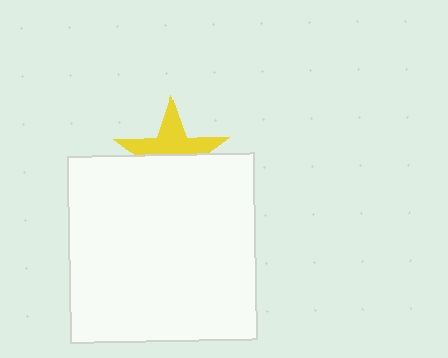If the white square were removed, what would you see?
You would see the complete yellow star.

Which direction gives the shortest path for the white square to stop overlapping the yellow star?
Moving down gives the shortest separation.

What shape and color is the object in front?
The object in front is a white square.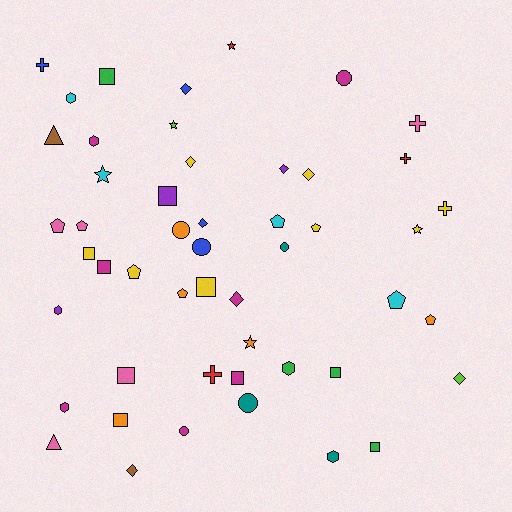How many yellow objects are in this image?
There are 8 yellow objects.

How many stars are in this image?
There are 5 stars.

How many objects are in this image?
There are 50 objects.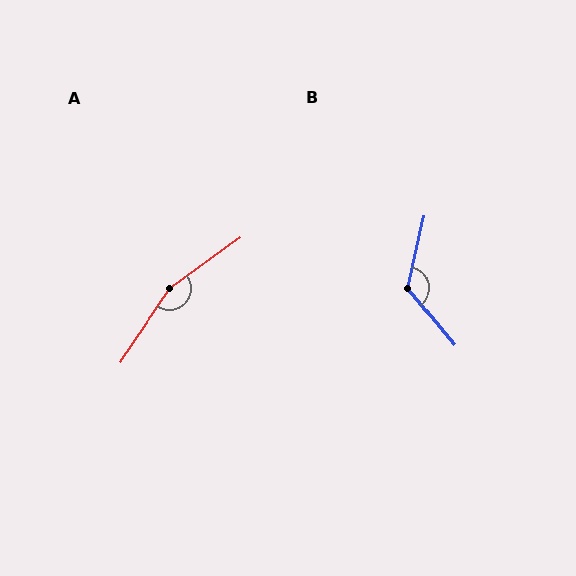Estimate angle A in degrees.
Approximately 160 degrees.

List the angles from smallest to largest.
B (128°), A (160°).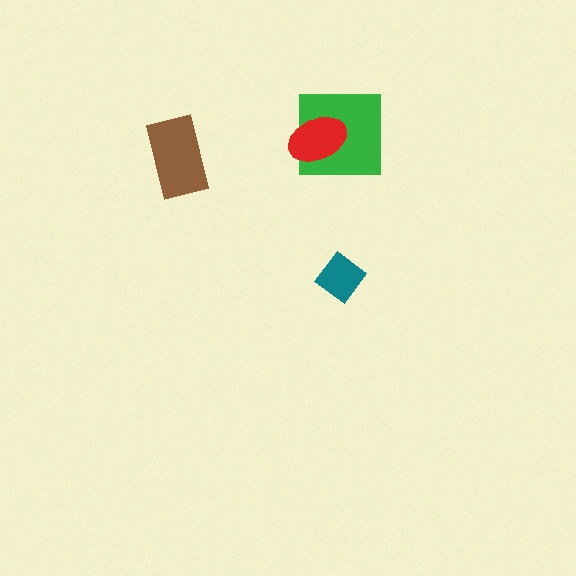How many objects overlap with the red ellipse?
1 object overlaps with the red ellipse.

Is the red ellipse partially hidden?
No, no other shape covers it.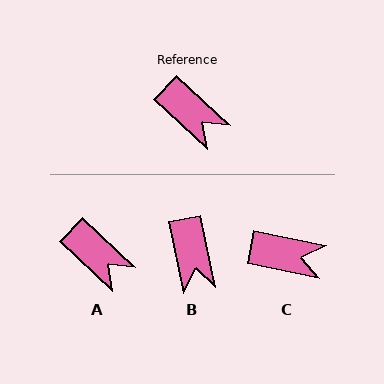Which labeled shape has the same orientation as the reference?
A.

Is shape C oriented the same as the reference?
No, it is off by about 32 degrees.